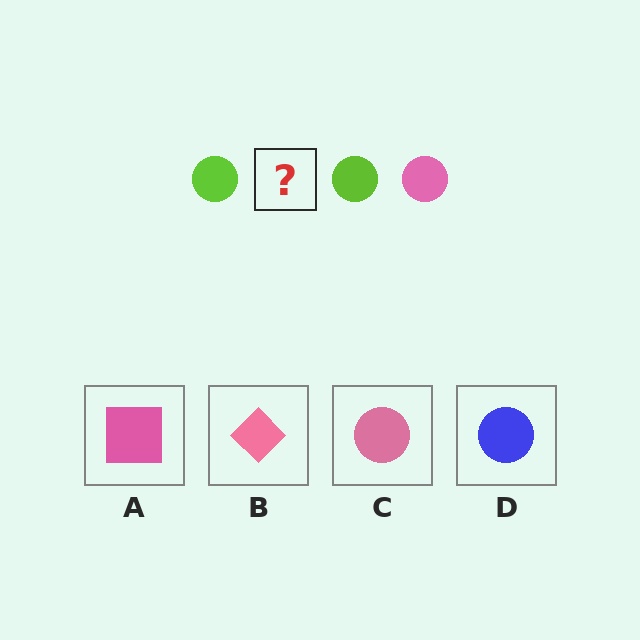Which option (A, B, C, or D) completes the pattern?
C.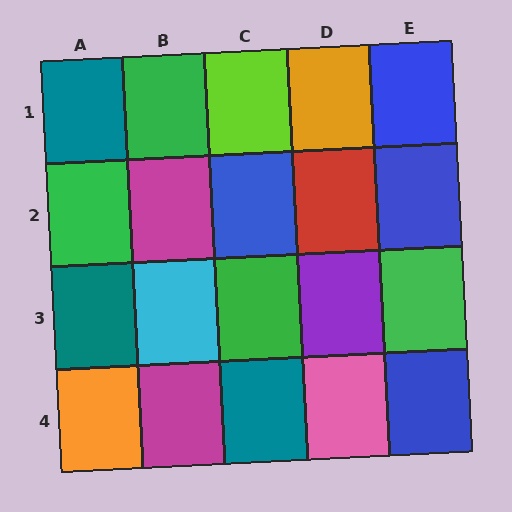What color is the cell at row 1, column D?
Orange.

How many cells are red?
1 cell is red.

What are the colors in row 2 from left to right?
Green, magenta, blue, red, blue.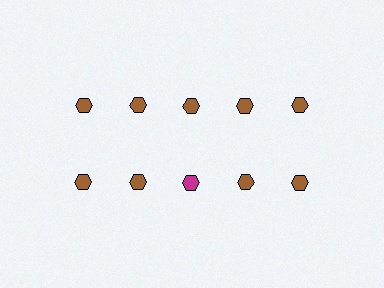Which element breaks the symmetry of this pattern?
The magenta hexagon in the second row, center column breaks the symmetry. All other shapes are brown hexagons.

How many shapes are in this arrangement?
There are 10 shapes arranged in a grid pattern.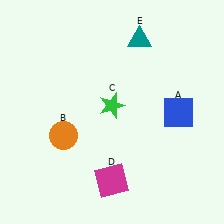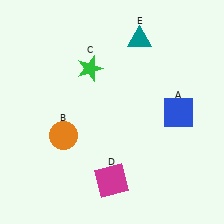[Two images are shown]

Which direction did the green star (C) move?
The green star (C) moved up.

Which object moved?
The green star (C) moved up.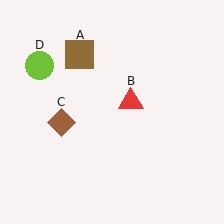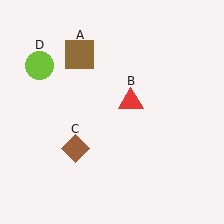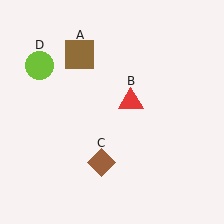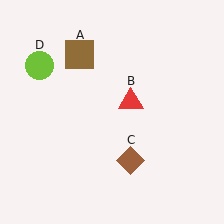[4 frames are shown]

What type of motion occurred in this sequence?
The brown diamond (object C) rotated counterclockwise around the center of the scene.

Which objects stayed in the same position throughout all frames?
Brown square (object A) and red triangle (object B) and lime circle (object D) remained stationary.